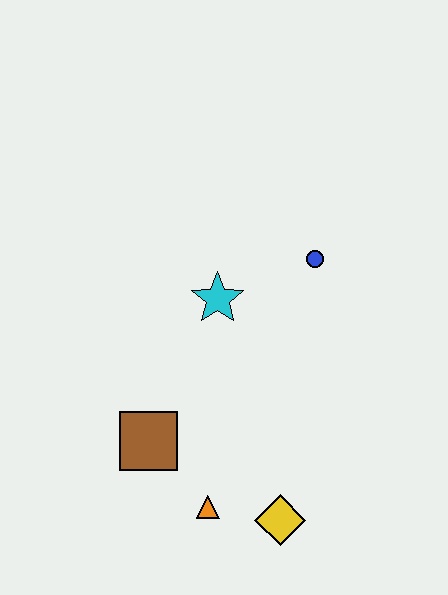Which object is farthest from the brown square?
The blue circle is farthest from the brown square.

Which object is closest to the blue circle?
The cyan star is closest to the blue circle.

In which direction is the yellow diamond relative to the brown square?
The yellow diamond is to the right of the brown square.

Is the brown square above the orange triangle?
Yes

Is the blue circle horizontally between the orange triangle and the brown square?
No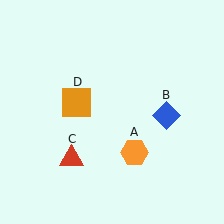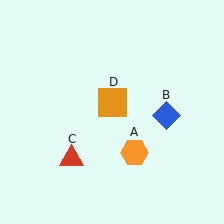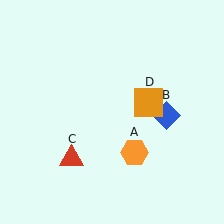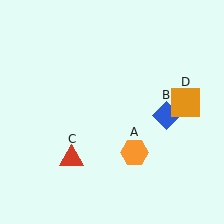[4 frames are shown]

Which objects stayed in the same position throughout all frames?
Orange hexagon (object A) and blue diamond (object B) and red triangle (object C) remained stationary.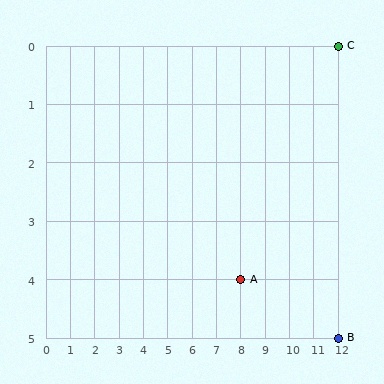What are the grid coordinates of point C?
Point C is at grid coordinates (12, 0).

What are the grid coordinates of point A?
Point A is at grid coordinates (8, 4).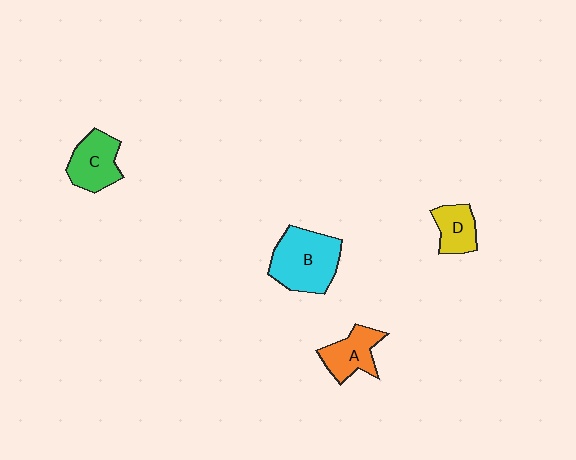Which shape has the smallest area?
Shape D (yellow).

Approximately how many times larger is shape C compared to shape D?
Approximately 1.4 times.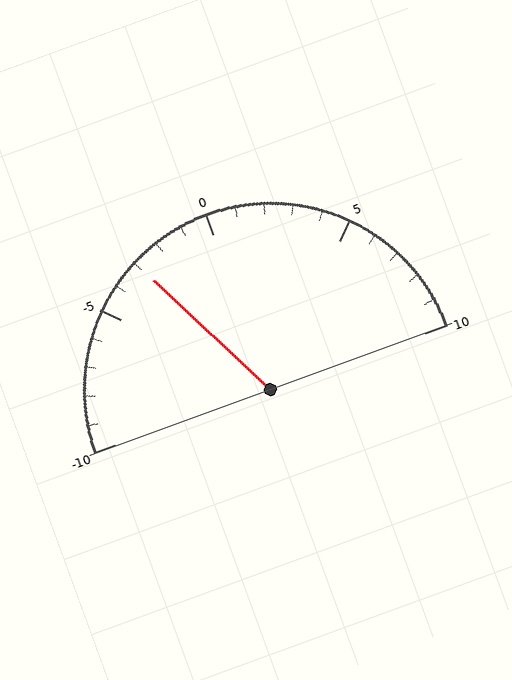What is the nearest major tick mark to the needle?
The nearest major tick mark is -5.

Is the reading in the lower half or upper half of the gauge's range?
The reading is in the lower half of the range (-10 to 10).